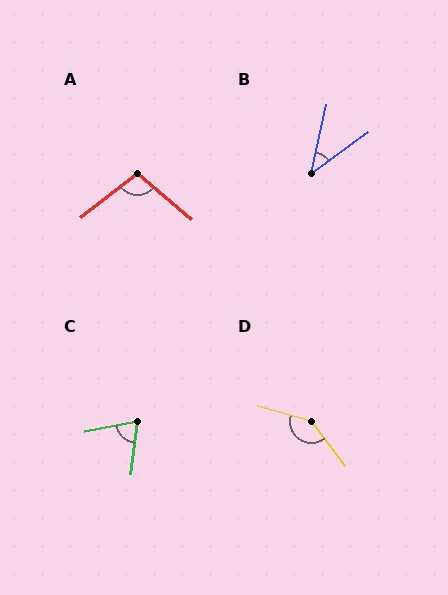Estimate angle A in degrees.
Approximately 102 degrees.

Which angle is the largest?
D, at approximately 142 degrees.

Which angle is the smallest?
B, at approximately 41 degrees.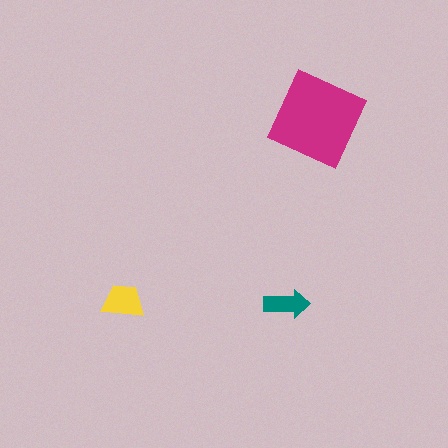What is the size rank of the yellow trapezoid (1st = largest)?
2nd.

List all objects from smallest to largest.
The teal arrow, the yellow trapezoid, the magenta square.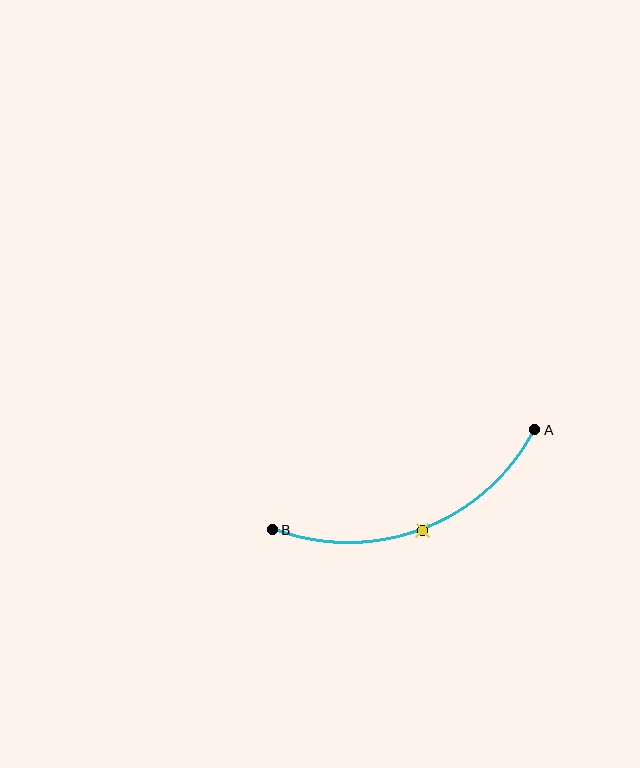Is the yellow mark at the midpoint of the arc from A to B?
Yes. The yellow mark lies on the arc at equal arc-length from both A and B — it is the arc midpoint.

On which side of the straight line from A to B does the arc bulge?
The arc bulges below the straight line connecting A and B.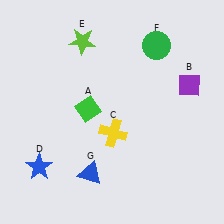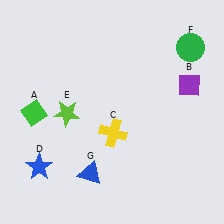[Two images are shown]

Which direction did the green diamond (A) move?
The green diamond (A) moved left.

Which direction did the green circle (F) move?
The green circle (F) moved right.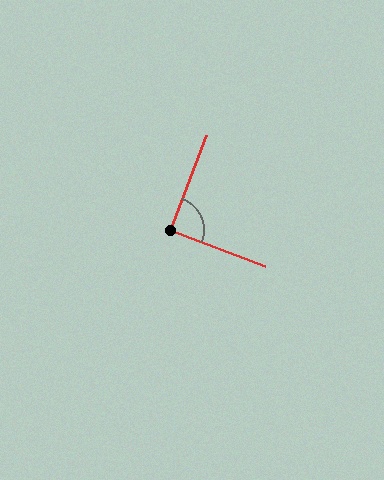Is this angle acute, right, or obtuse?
It is approximately a right angle.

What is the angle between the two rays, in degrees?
Approximately 90 degrees.